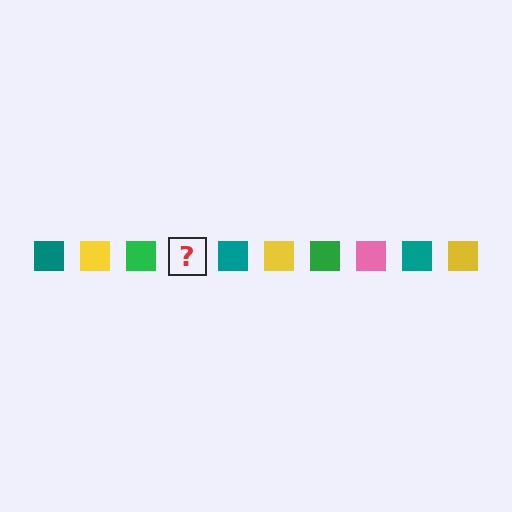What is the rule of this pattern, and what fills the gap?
The rule is that the pattern cycles through teal, yellow, green, pink squares. The gap should be filled with a pink square.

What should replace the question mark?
The question mark should be replaced with a pink square.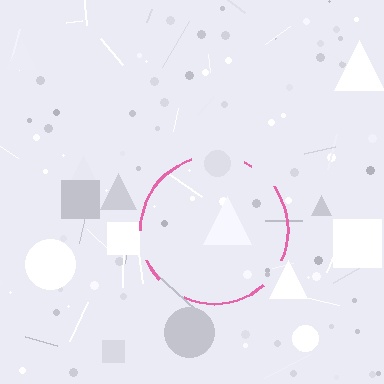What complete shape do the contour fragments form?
The contour fragments form a circle.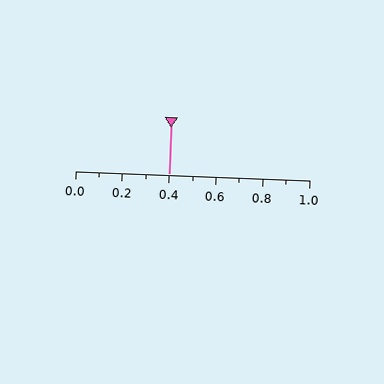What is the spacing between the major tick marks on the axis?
The major ticks are spaced 0.2 apart.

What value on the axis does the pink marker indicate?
The marker indicates approximately 0.4.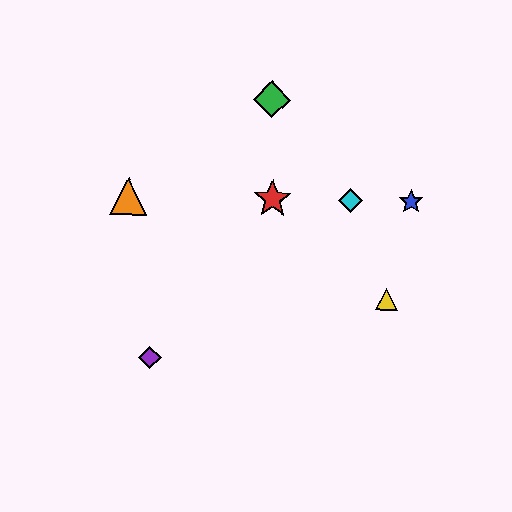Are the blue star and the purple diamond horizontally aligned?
No, the blue star is at y≈202 and the purple diamond is at y≈358.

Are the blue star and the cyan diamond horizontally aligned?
Yes, both are at y≈202.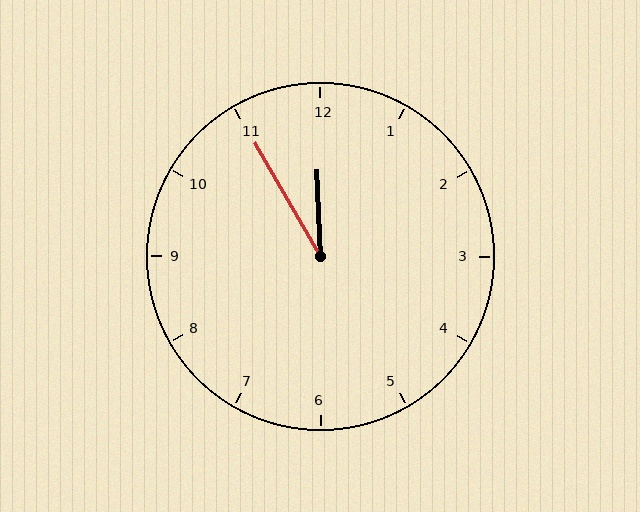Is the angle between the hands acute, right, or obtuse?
It is acute.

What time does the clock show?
11:55.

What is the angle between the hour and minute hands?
Approximately 28 degrees.